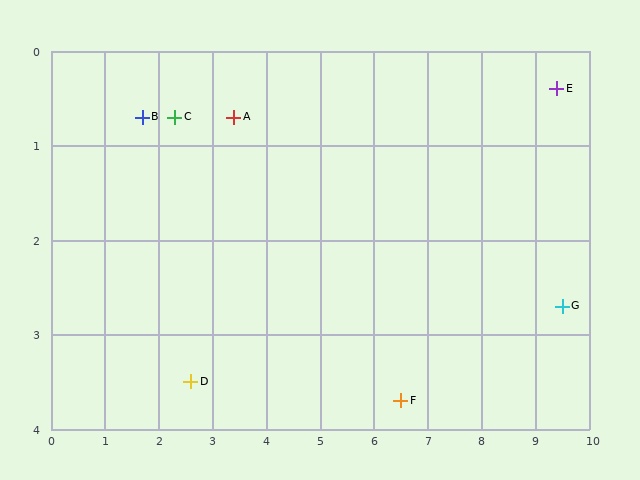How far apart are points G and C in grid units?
Points G and C are about 7.5 grid units apart.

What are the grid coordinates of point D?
Point D is at approximately (2.6, 3.5).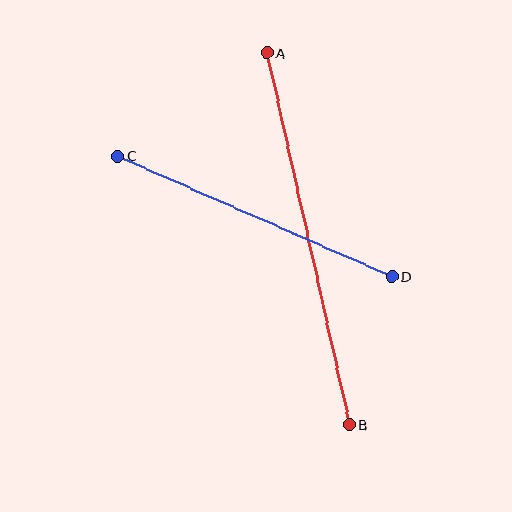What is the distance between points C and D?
The distance is approximately 299 pixels.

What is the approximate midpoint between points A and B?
The midpoint is at approximately (308, 239) pixels.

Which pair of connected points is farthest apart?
Points A and B are farthest apart.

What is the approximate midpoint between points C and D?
The midpoint is at approximately (255, 216) pixels.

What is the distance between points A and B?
The distance is approximately 381 pixels.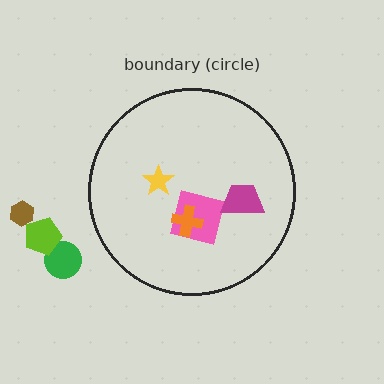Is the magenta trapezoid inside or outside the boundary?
Inside.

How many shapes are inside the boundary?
4 inside, 3 outside.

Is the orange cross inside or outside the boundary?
Inside.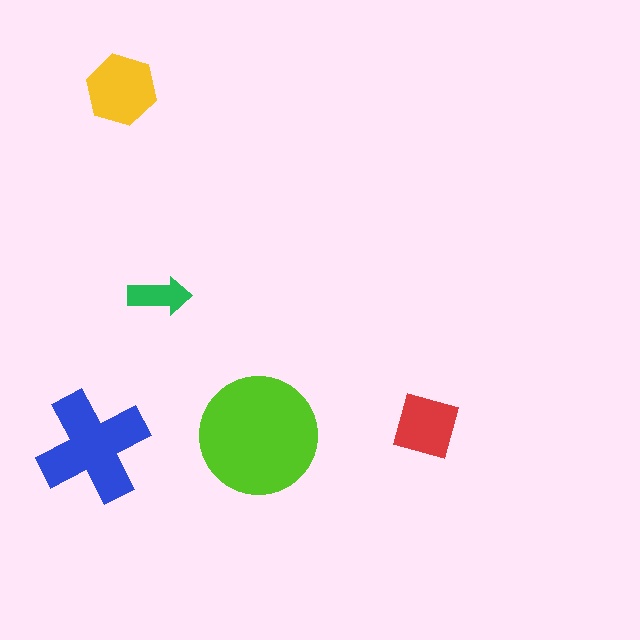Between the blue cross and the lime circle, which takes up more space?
The lime circle.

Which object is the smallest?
The green arrow.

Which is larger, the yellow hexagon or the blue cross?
The blue cross.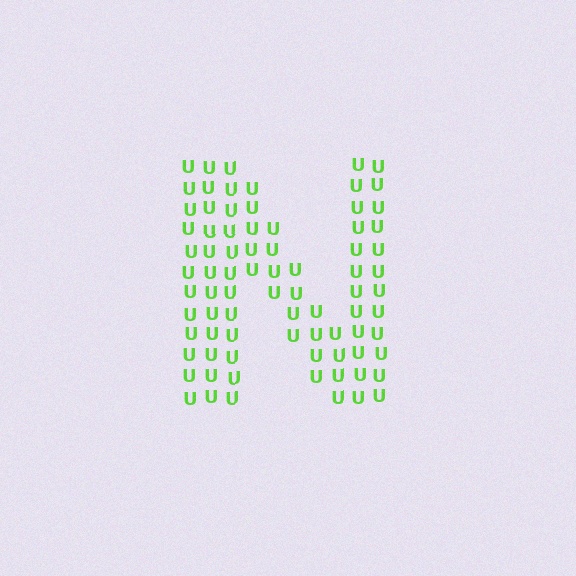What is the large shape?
The large shape is the letter N.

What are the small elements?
The small elements are letter U's.